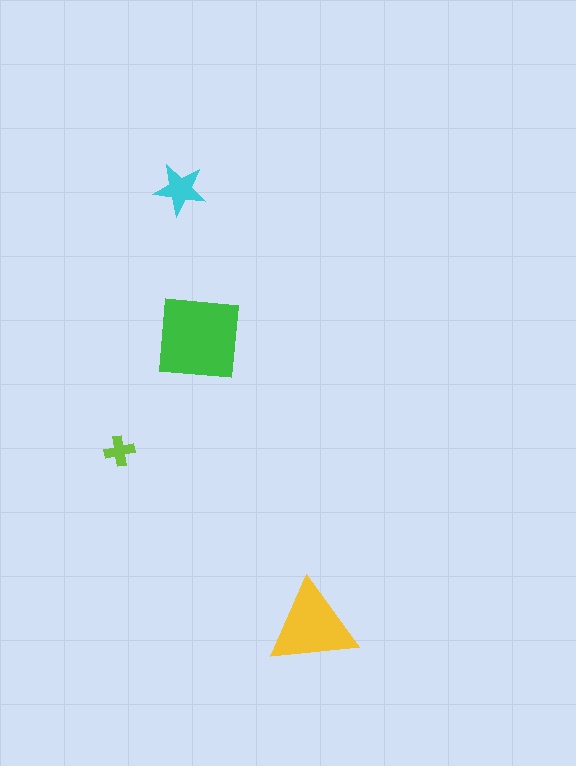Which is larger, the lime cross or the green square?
The green square.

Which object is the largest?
The green square.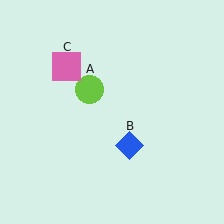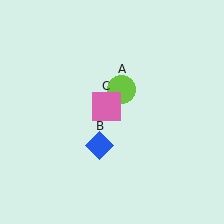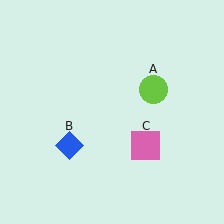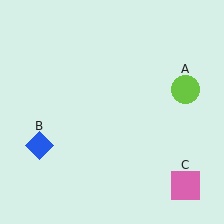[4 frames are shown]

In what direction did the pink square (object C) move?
The pink square (object C) moved down and to the right.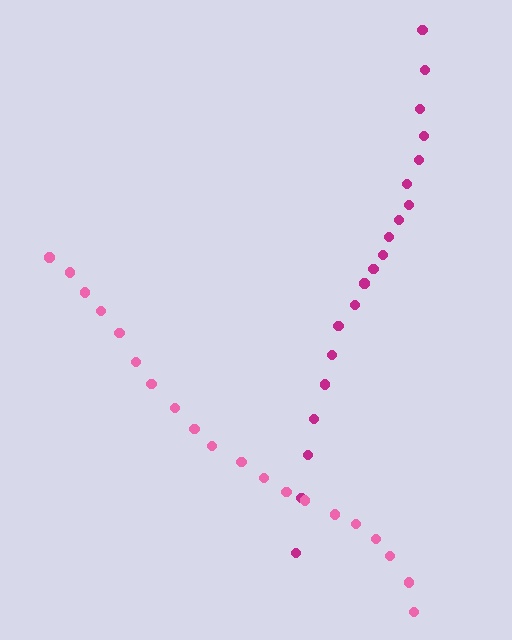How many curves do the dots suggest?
There are 2 distinct paths.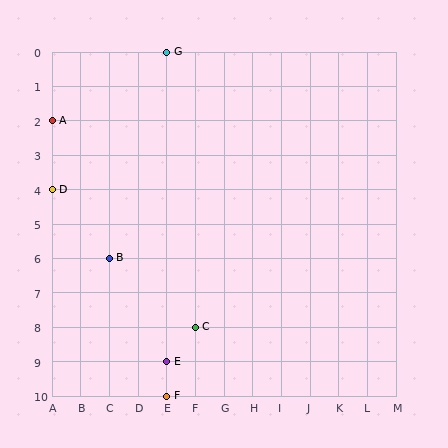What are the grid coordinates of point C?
Point C is at grid coordinates (F, 8).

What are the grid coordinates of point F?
Point F is at grid coordinates (E, 10).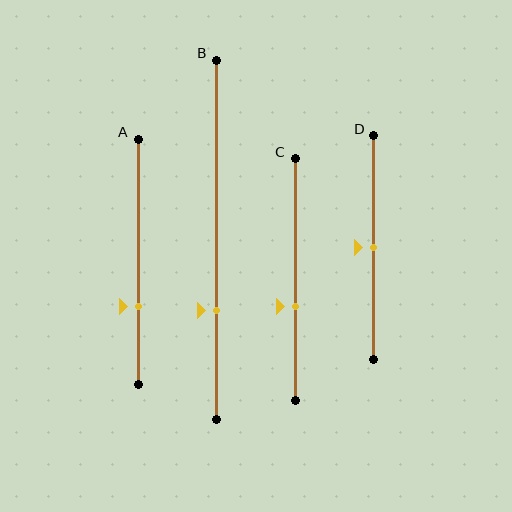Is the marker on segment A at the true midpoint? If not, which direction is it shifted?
No, the marker on segment A is shifted downward by about 18% of the segment length.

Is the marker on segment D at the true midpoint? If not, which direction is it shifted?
Yes, the marker on segment D is at the true midpoint.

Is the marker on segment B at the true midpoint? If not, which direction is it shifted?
No, the marker on segment B is shifted downward by about 20% of the segment length.